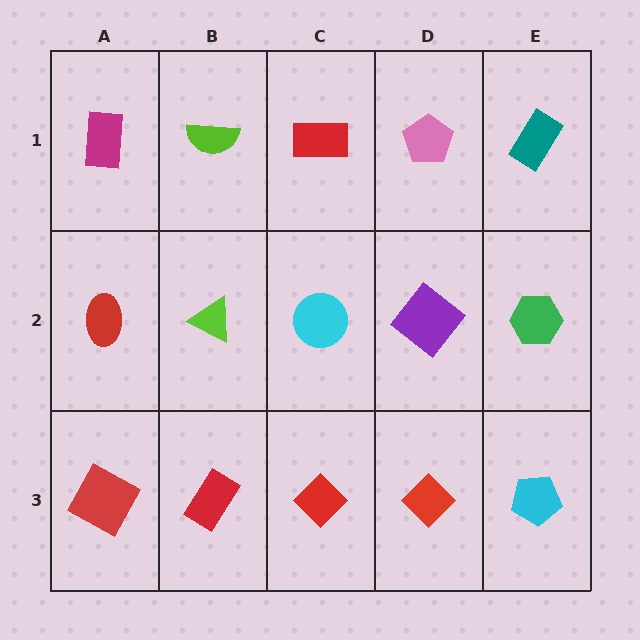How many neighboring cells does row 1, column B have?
3.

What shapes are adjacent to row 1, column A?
A red ellipse (row 2, column A), a lime semicircle (row 1, column B).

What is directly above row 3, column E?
A green hexagon.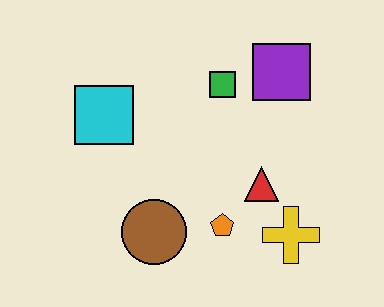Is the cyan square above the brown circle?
Yes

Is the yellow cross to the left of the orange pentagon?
No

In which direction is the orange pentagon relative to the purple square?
The orange pentagon is below the purple square.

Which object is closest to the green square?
The purple square is closest to the green square.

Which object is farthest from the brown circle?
The purple square is farthest from the brown circle.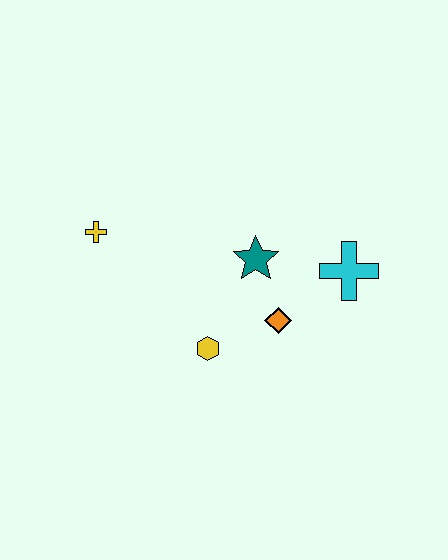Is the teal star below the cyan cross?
No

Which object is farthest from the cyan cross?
The yellow cross is farthest from the cyan cross.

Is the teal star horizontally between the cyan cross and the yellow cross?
Yes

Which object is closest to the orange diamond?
The teal star is closest to the orange diamond.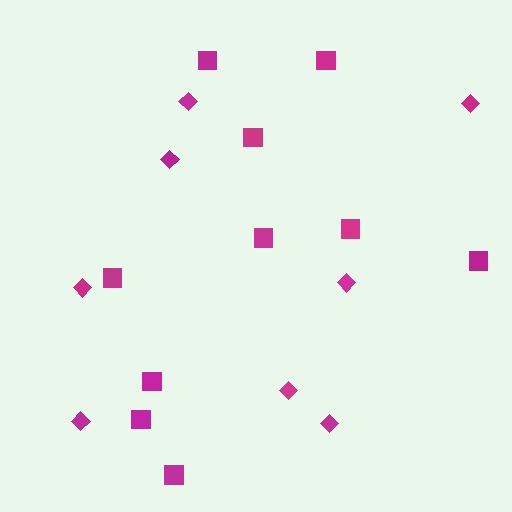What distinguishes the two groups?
There are 2 groups: one group of diamonds (8) and one group of squares (10).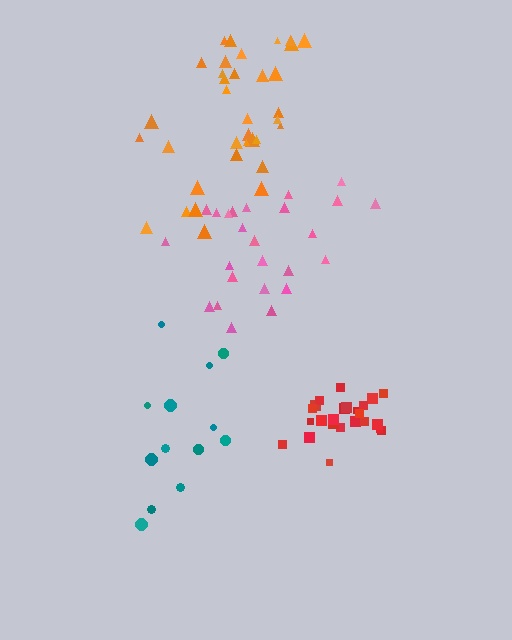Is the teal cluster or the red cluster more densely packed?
Red.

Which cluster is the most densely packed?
Red.